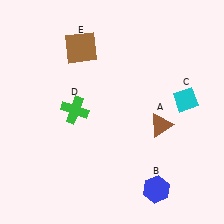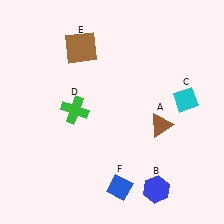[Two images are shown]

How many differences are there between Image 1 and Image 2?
There is 1 difference between the two images.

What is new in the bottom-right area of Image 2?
A blue diamond (F) was added in the bottom-right area of Image 2.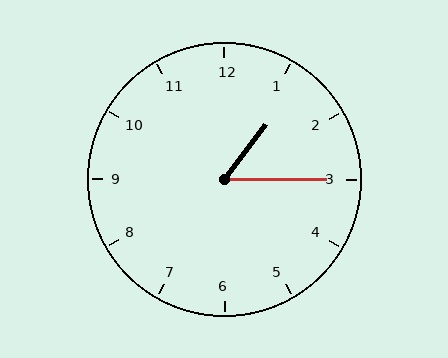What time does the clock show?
1:15.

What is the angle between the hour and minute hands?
Approximately 52 degrees.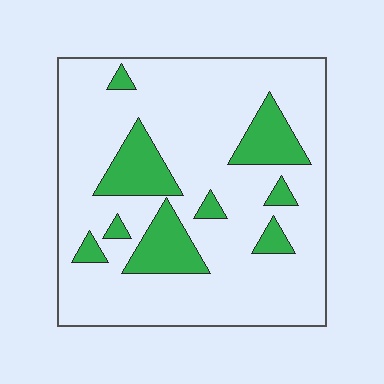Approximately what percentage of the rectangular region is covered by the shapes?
Approximately 20%.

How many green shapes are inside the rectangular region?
9.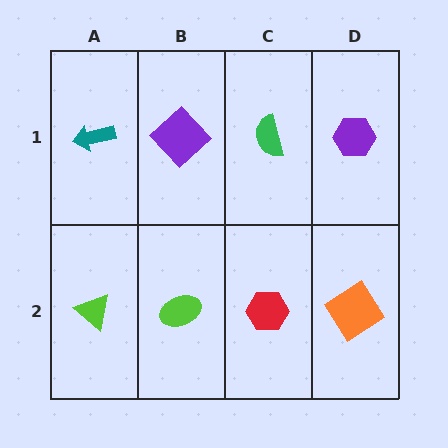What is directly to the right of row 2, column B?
A red hexagon.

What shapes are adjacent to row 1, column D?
An orange diamond (row 2, column D), a green semicircle (row 1, column C).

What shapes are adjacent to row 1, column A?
A lime triangle (row 2, column A), a purple diamond (row 1, column B).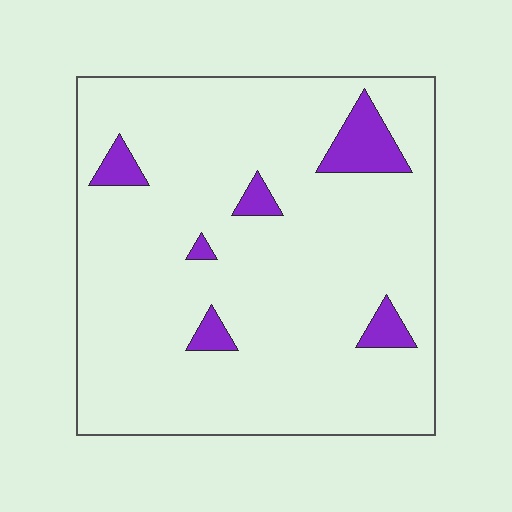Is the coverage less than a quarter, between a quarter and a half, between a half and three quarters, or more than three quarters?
Less than a quarter.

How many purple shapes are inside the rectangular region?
6.